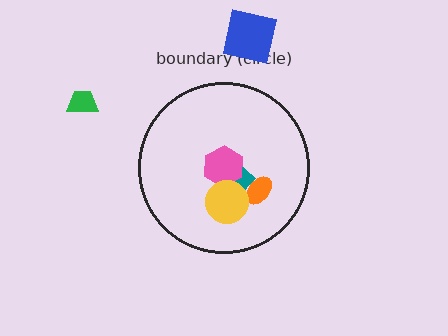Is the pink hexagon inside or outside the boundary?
Inside.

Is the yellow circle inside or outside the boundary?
Inside.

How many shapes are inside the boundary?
4 inside, 2 outside.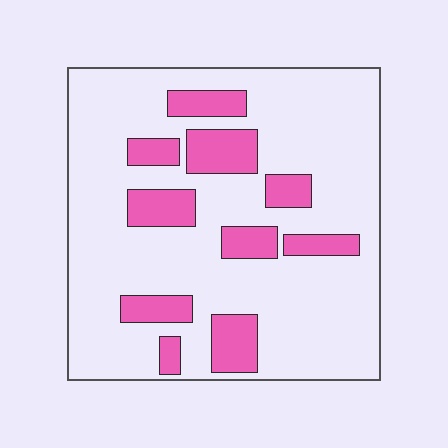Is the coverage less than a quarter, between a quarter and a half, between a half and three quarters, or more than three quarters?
Less than a quarter.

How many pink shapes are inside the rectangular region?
10.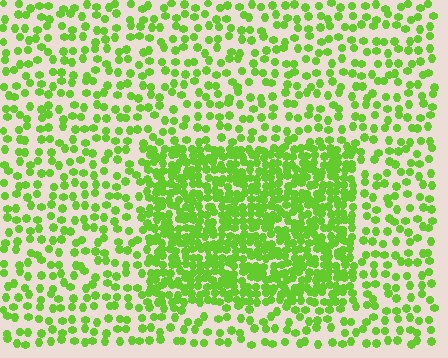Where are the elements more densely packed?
The elements are more densely packed inside the rectangle boundary.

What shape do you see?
I see a rectangle.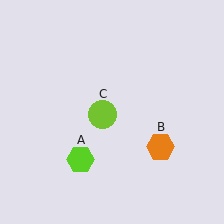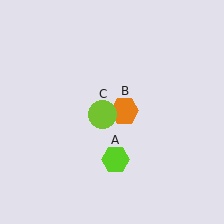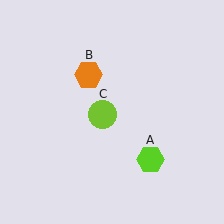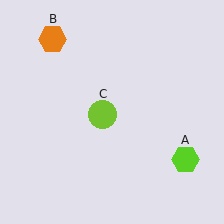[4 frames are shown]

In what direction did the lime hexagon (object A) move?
The lime hexagon (object A) moved right.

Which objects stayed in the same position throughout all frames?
Lime circle (object C) remained stationary.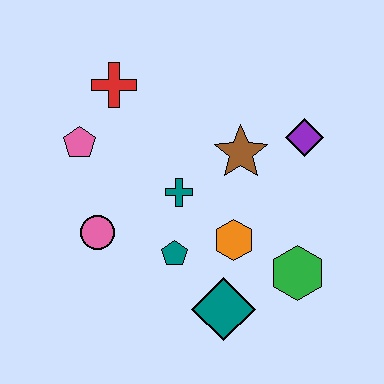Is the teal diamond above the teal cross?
No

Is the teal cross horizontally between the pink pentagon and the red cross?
No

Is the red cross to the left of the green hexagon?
Yes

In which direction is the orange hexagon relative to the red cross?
The orange hexagon is below the red cross.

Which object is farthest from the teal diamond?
The red cross is farthest from the teal diamond.